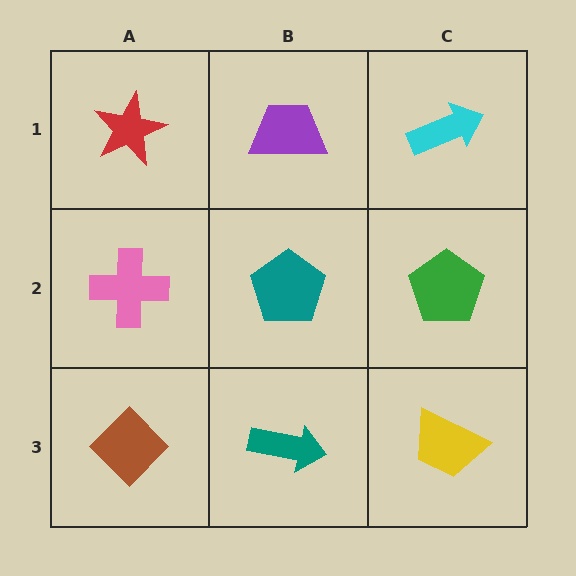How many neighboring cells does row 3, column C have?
2.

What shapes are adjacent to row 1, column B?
A teal pentagon (row 2, column B), a red star (row 1, column A), a cyan arrow (row 1, column C).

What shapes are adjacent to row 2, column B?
A purple trapezoid (row 1, column B), a teal arrow (row 3, column B), a pink cross (row 2, column A), a green pentagon (row 2, column C).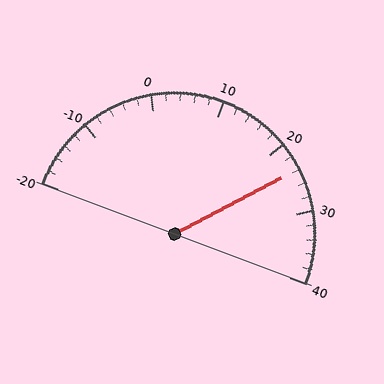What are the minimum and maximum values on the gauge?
The gauge ranges from -20 to 40.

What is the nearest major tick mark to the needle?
The nearest major tick mark is 20.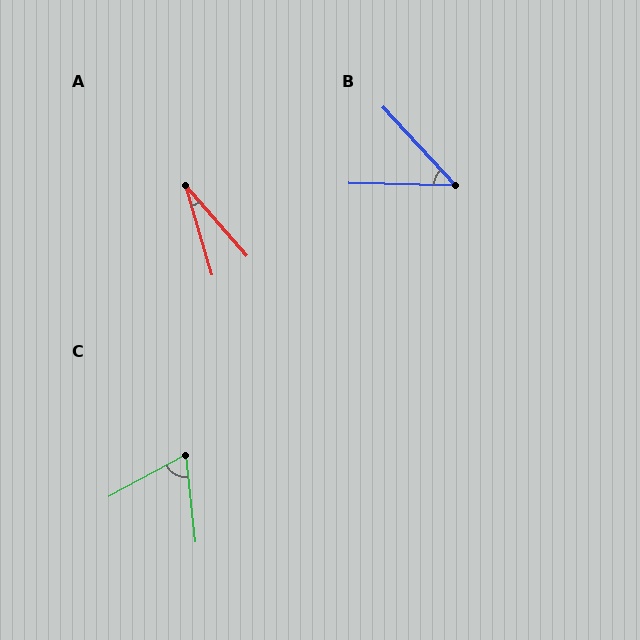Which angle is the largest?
C, at approximately 68 degrees.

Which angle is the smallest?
A, at approximately 25 degrees.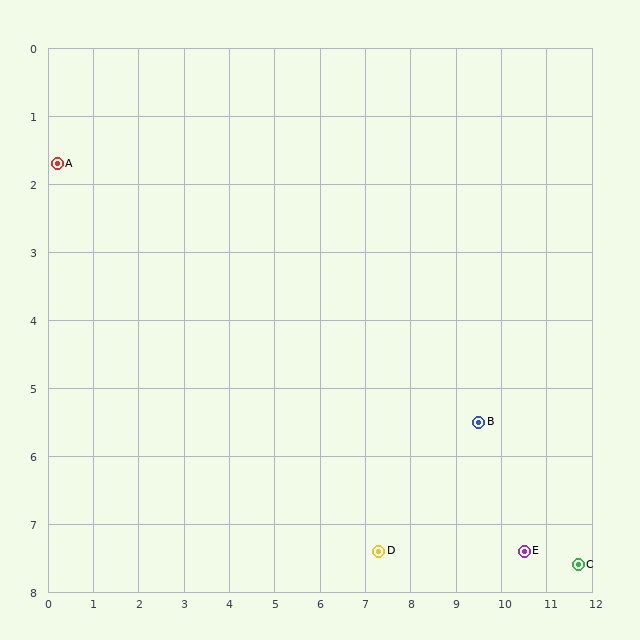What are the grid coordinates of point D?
Point D is at approximately (7.3, 7.4).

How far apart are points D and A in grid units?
Points D and A are about 9.1 grid units apart.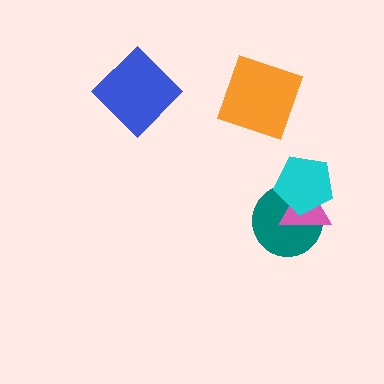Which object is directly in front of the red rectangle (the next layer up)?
The teal circle is directly in front of the red rectangle.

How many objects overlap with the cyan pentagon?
3 objects overlap with the cyan pentagon.